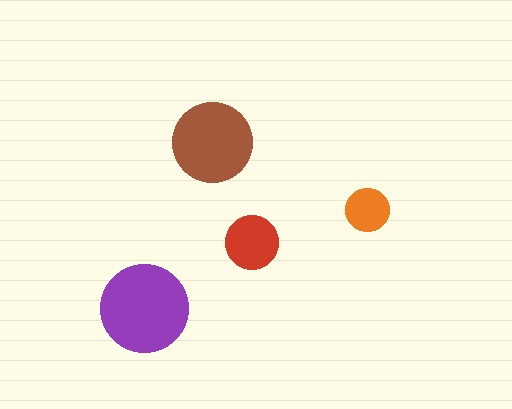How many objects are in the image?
There are 4 objects in the image.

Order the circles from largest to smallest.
the purple one, the brown one, the red one, the orange one.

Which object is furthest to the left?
The purple circle is leftmost.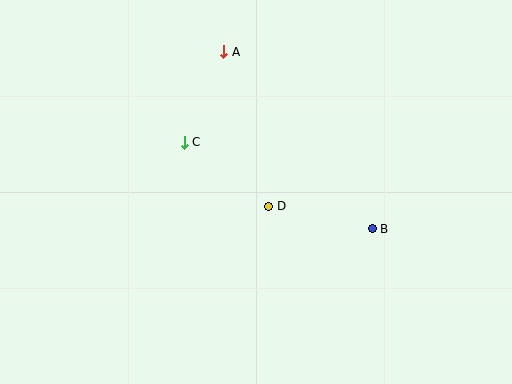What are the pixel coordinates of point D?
Point D is at (269, 206).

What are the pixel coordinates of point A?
Point A is at (224, 52).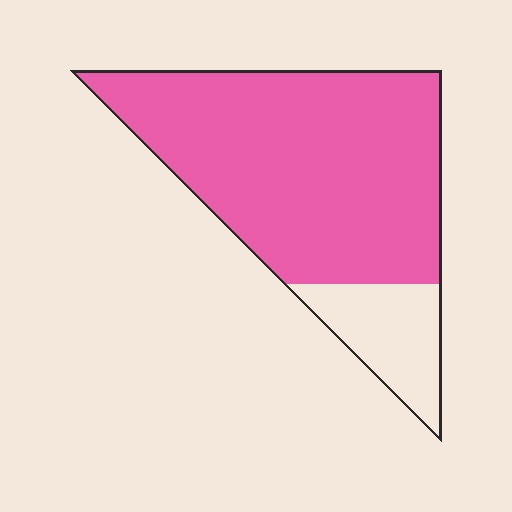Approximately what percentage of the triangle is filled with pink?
Approximately 80%.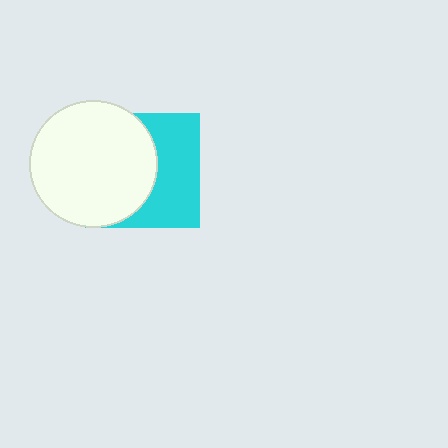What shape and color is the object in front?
The object in front is a white circle.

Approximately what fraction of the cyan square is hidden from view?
Roughly 54% of the cyan square is hidden behind the white circle.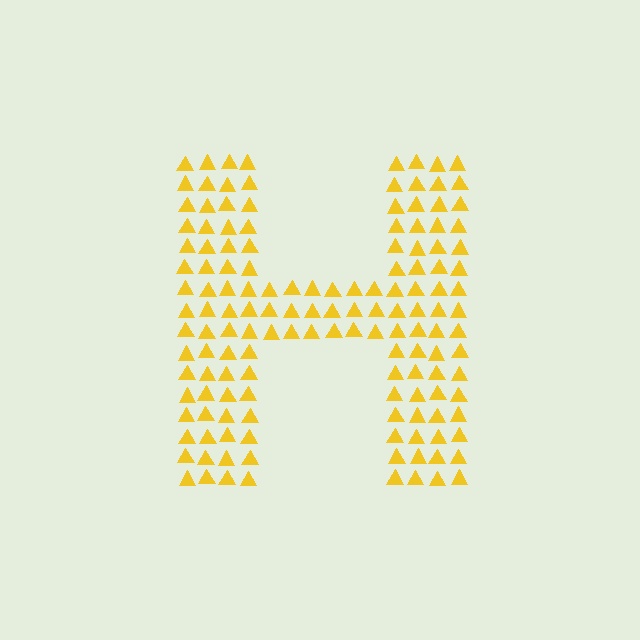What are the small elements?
The small elements are triangles.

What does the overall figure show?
The overall figure shows the letter H.